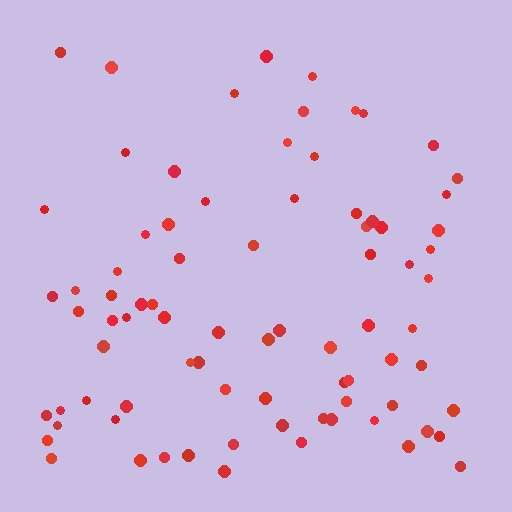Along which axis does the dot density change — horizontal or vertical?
Vertical.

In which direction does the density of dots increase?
From top to bottom, with the bottom side densest.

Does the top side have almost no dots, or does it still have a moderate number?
Still a moderate number, just noticeably fewer than the bottom.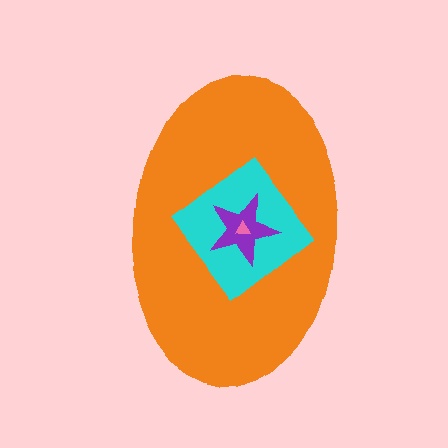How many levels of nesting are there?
4.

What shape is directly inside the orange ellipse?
The cyan diamond.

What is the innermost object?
The pink triangle.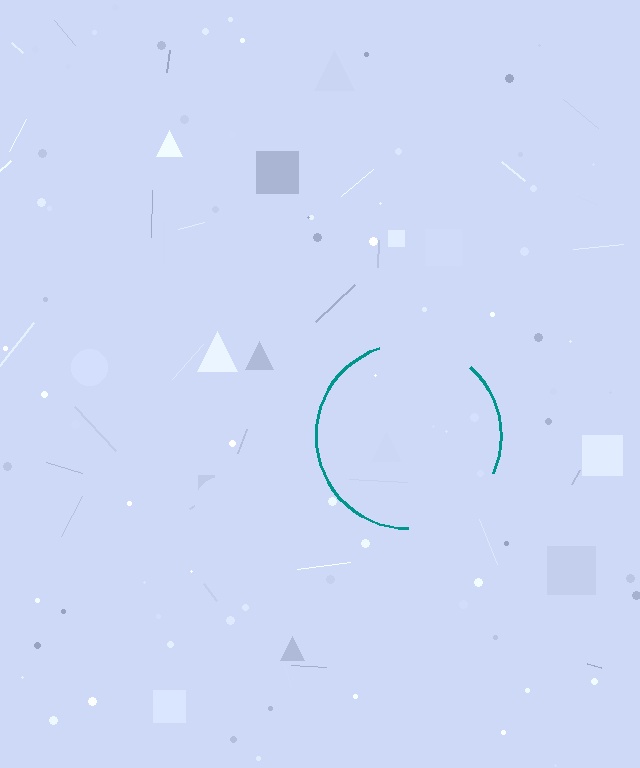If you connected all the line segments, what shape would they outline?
They would outline a circle.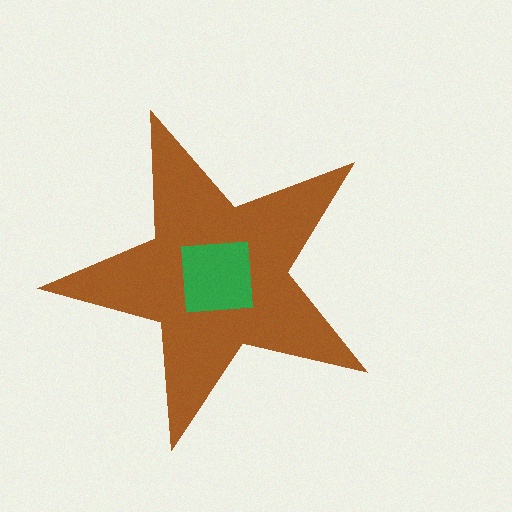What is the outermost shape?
The brown star.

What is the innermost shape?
The green square.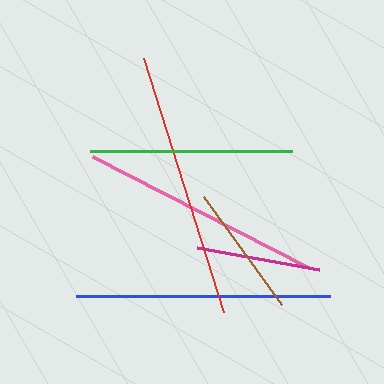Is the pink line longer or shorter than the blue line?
The blue line is longer than the pink line.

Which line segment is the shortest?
The magenta line is the shortest at approximately 125 pixels.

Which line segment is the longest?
The red line is the longest at approximately 266 pixels.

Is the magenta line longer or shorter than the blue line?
The blue line is longer than the magenta line.